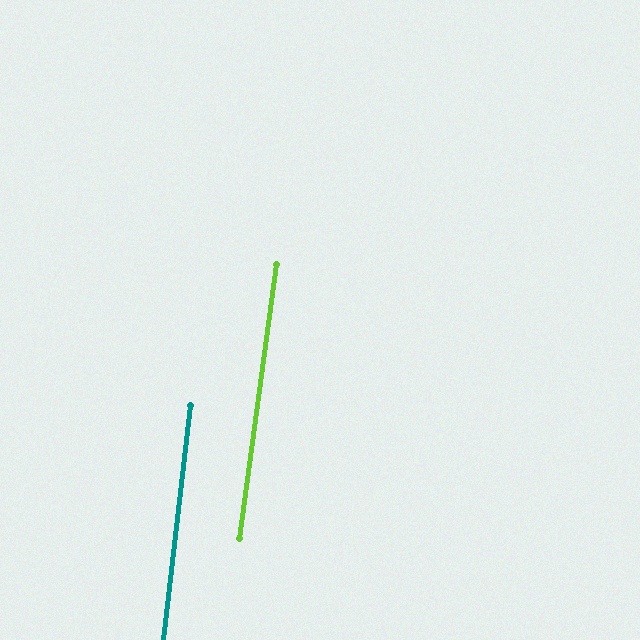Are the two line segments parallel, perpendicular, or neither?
Parallel — their directions differ by only 1.1°.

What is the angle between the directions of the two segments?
Approximately 1 degree.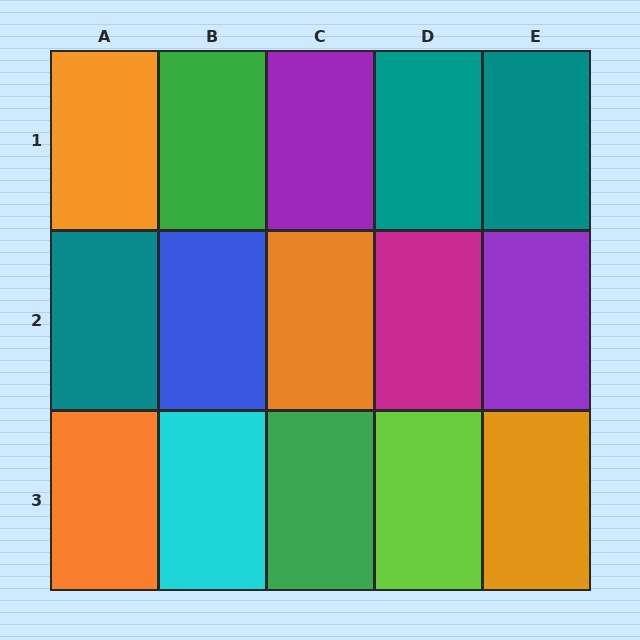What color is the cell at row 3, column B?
Cyan.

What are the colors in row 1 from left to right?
Orange, green, purple, teal, teal.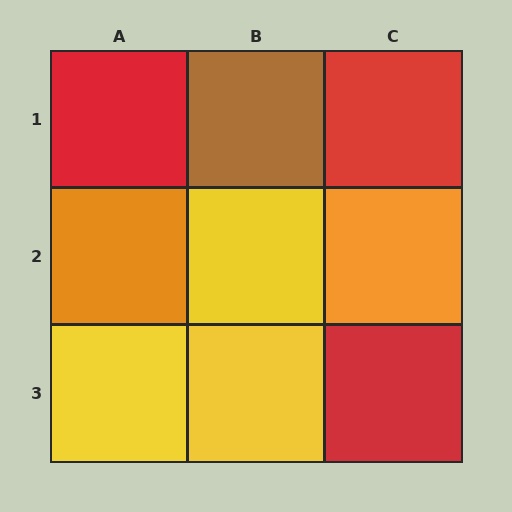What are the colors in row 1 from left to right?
Red, brown, red.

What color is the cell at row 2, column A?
Orange.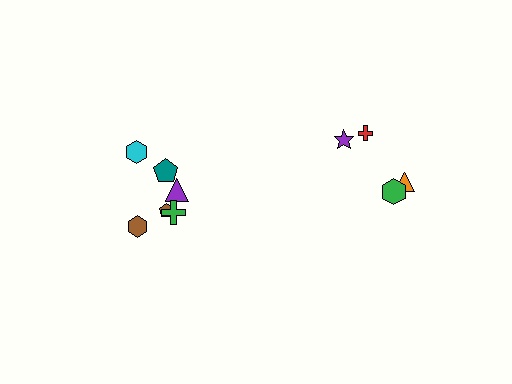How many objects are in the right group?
There are 4 objects.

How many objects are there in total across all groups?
There are 10 objects.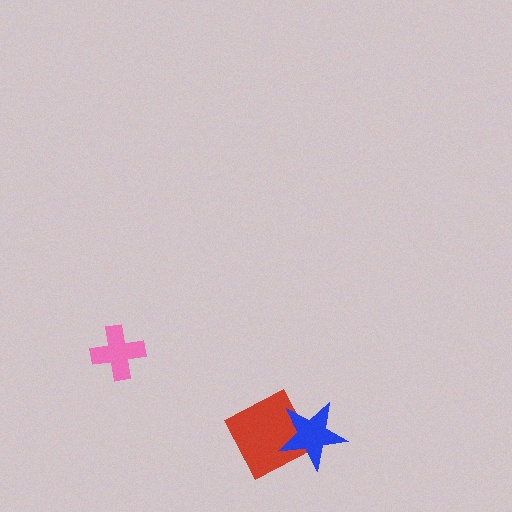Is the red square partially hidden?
Yes, it is partially covered by another shape.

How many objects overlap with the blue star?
1 object overlaps with the blue star.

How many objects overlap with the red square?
1 object overlaps with the red square.